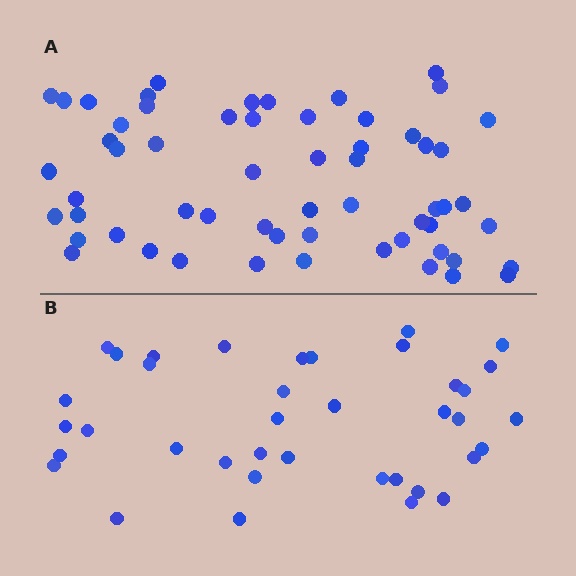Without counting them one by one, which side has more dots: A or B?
Region A (the top region) has more dots.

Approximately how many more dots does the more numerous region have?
Region A has approximately 20 more dots than region B.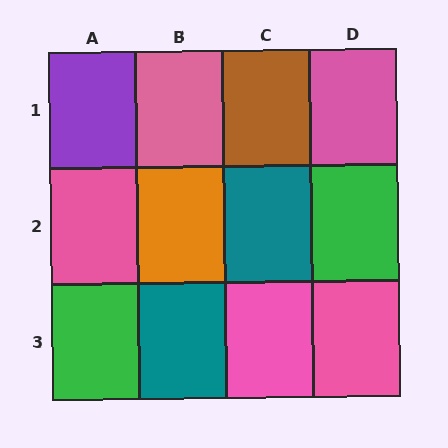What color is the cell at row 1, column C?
Brown.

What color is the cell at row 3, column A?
Green.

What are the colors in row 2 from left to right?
Pink, orange, teal, green.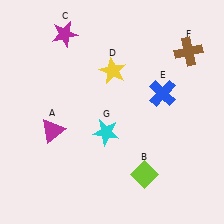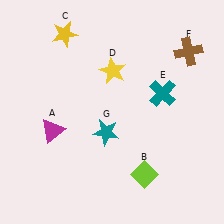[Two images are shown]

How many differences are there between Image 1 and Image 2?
There are 3 differences between the two images.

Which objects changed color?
C changed from magenta to yellow. E changed from blue to teal. G changed from cyan to teal.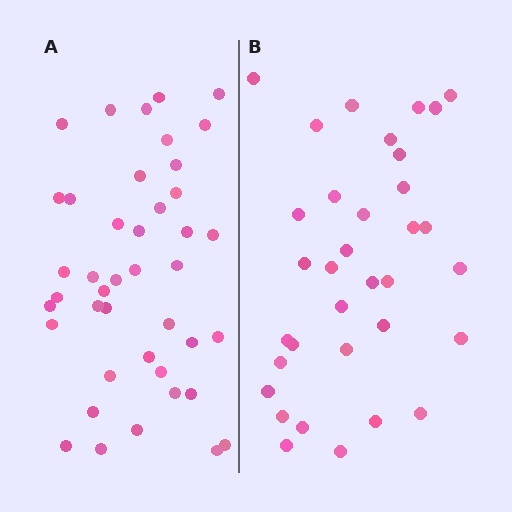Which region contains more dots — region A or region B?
Region A (the left region) has more dots.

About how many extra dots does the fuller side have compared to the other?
Region A has roughly 8 or so more dots than region B.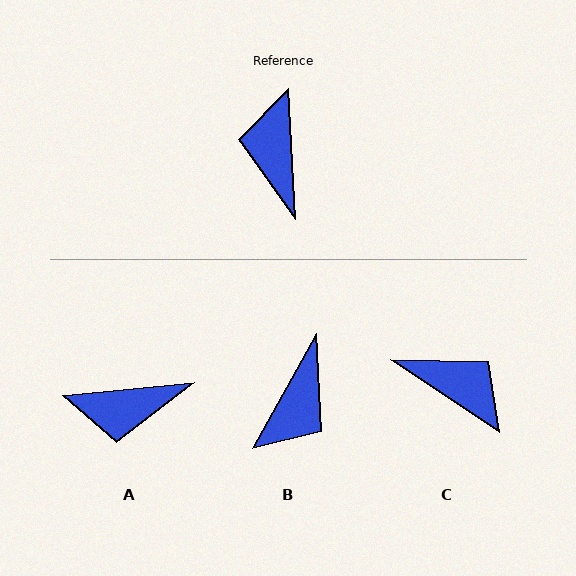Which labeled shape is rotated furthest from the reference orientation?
B, about 147 degrees away.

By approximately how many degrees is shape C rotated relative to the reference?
Approximately 127 degrees clockwise.